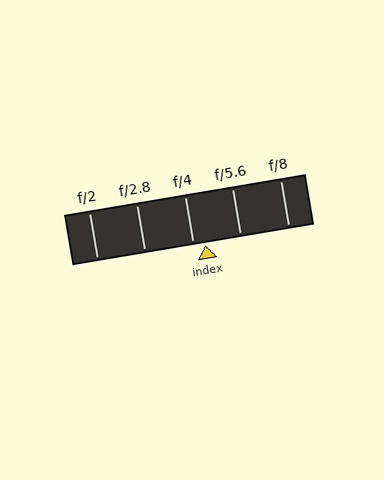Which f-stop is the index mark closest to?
The index mark is closest to f/4.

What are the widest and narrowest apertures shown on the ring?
The widest aperture shown is f/2 and the narrowest is f/8.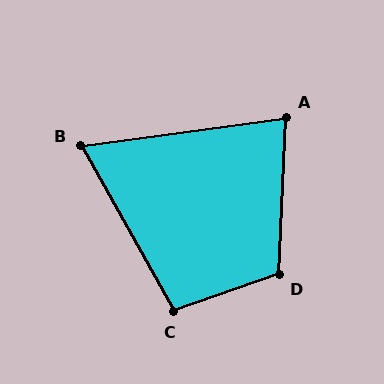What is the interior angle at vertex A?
Approximately 80 degrees (acute).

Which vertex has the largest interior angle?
D, at approximately 111 degrees.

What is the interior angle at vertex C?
Approximately 100 degrees (obtuse).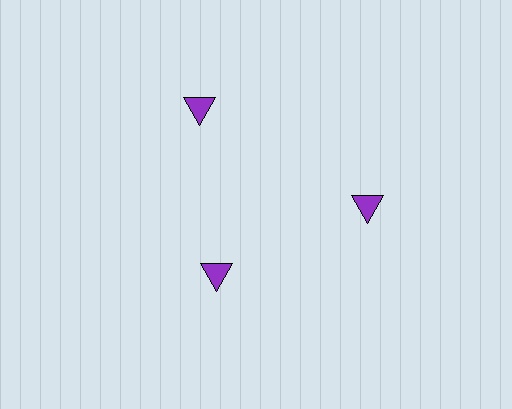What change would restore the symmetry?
The symmetry would be restored by moving it outward, back onto the ring so that all 3 triangles sit at equal angles and equal distance from the center.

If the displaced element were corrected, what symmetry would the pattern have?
It would have 3-fold rotational symmetry — the pattern would map onto itself every 120 degrees.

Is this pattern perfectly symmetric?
No. The 3 purple triangles are arranged in a ring, but one element near the 7 o'clock position is pulled inward toward the center, breaking the 3-fold rotational symmetry.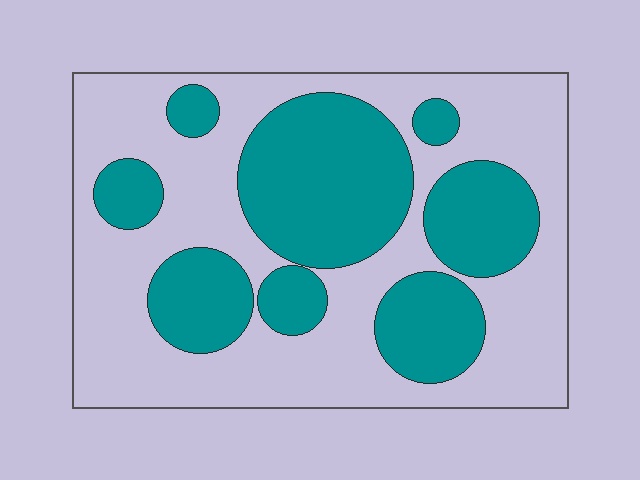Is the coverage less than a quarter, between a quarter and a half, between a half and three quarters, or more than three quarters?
Between a quarter and a half.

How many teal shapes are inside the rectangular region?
8.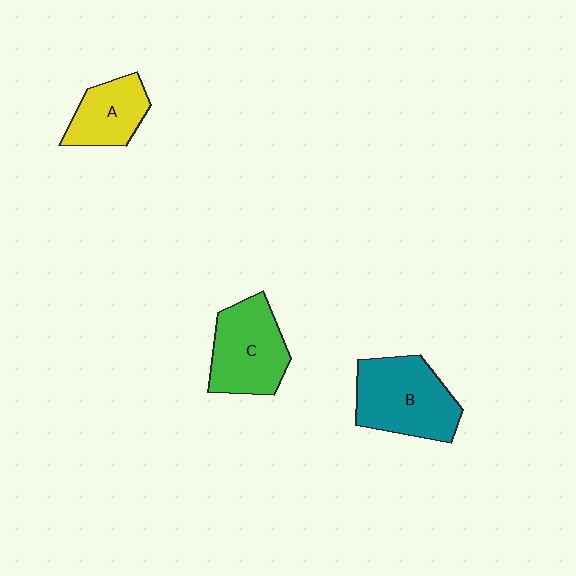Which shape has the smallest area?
Shape A (yellow).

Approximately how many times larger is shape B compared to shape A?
Approximately 1.6 times.